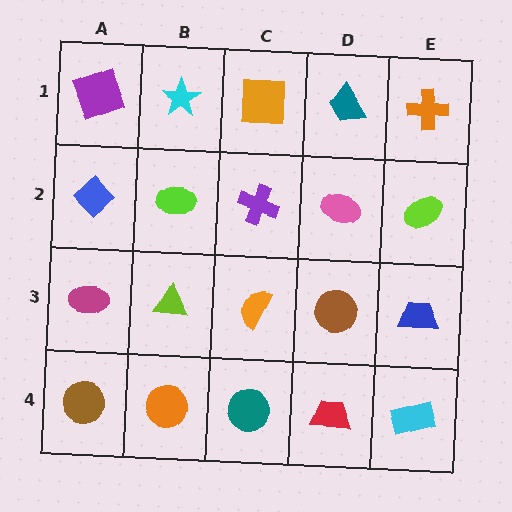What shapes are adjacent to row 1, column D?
A pink ellipse (row 2, column D), an orange square (row 1, column C), an orange cross (row 1, column E).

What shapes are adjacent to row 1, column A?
A blue diamond (row 2, column A), a cyan star (row 1, column B).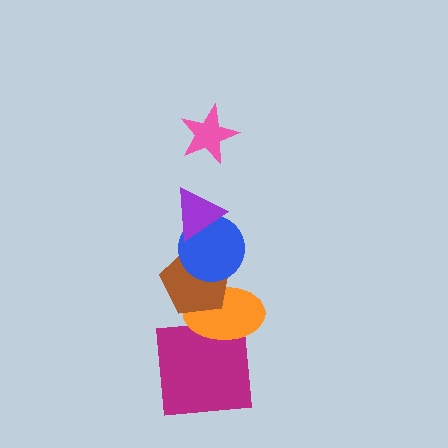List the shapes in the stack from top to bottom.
From top to bottom: the pink star, the purple triangle, the blue circle, the brown pentagon, the orange ellipse, the magenta square.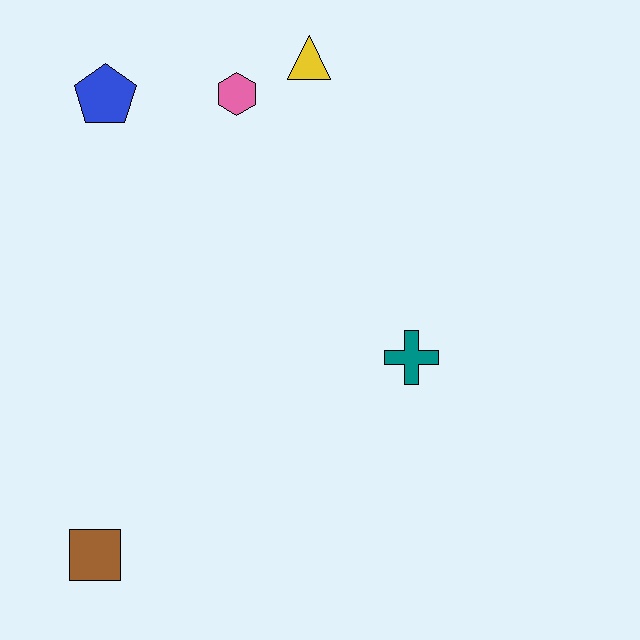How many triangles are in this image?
There is 1 triangle.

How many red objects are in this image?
There are no red objects.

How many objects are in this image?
There are 5 objects.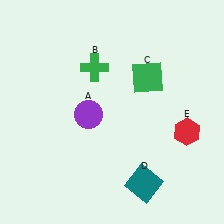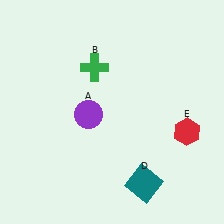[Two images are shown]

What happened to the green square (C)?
The green square (C) was removed in Image 2. It was in the top-right area of Image 1.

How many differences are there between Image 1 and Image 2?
There is 1 difference between the two images.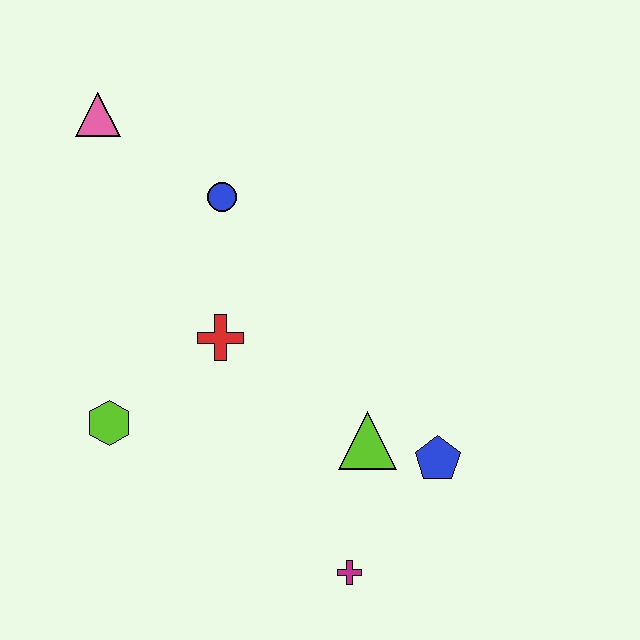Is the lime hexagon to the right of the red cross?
No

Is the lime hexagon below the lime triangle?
No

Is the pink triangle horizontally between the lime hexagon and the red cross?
No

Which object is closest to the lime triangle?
The blue pentagon is closest to the lime triangle.